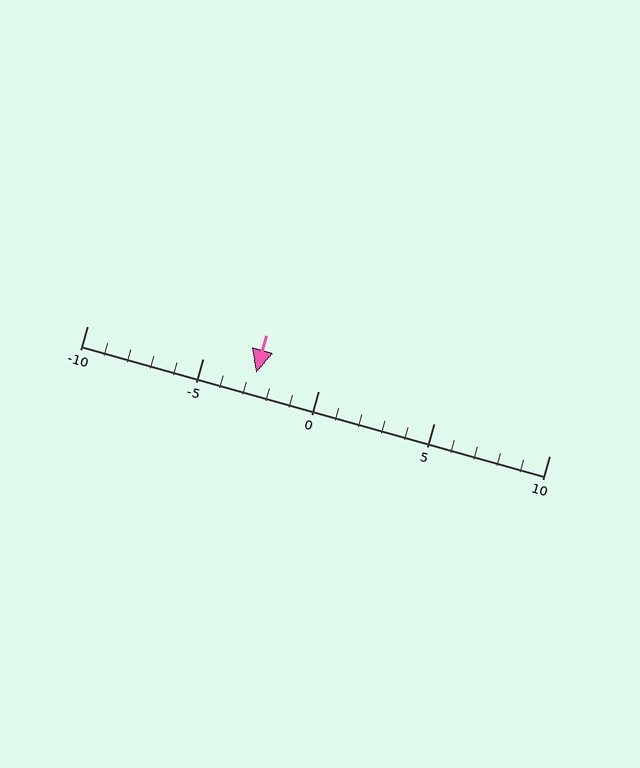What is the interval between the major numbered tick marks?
The major tick marks are spaced 5 units apart.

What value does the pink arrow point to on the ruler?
The pink arrow points to approximately -3.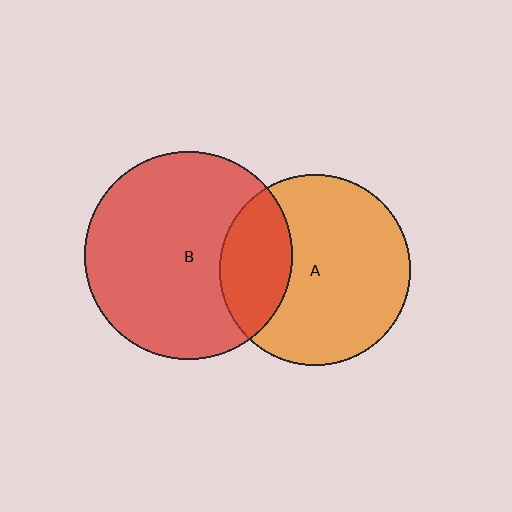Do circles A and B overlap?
Yes.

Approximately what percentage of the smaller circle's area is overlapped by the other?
Approximately 25%.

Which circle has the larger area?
Circle B (red).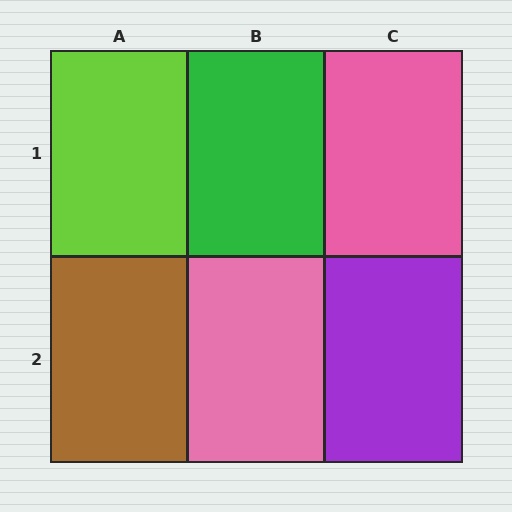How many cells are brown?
1 cell is brown.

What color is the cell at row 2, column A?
Brown.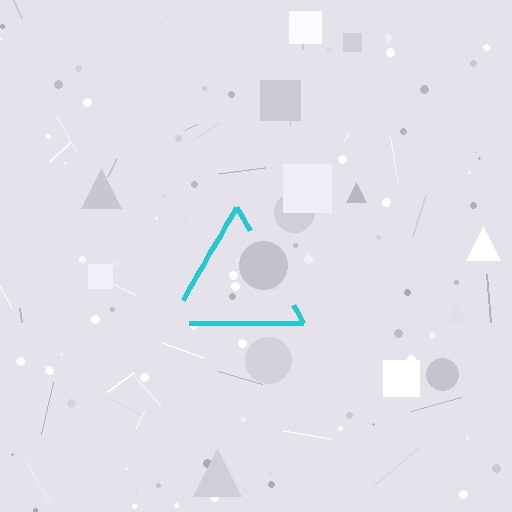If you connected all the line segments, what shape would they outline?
They would outline a triangle.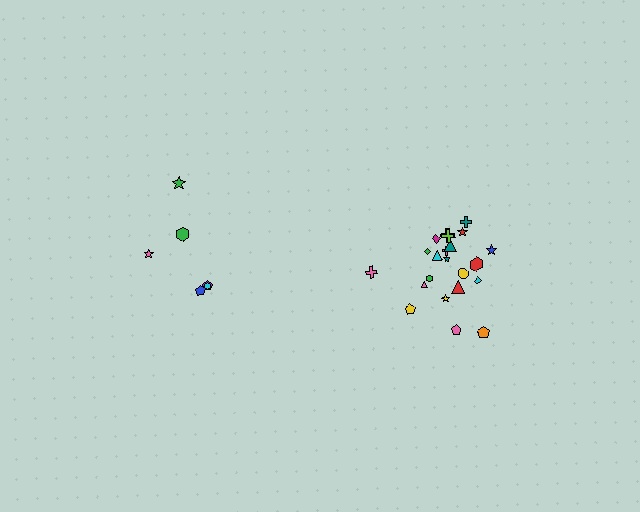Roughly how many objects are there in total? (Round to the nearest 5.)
Roughly 30 objects in total.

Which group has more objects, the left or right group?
The right group.